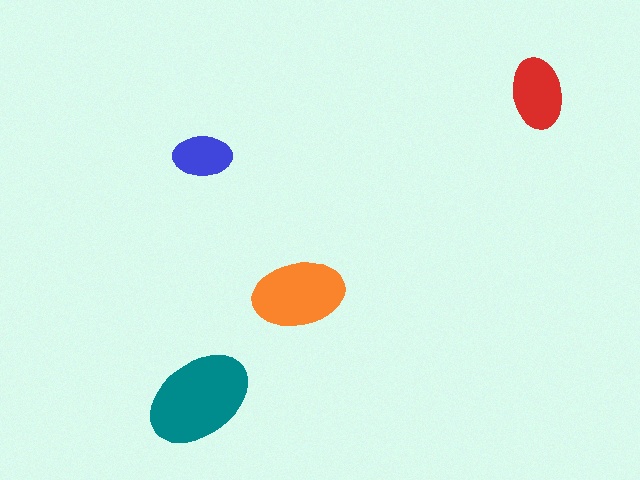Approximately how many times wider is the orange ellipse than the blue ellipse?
About 1.5 times wider.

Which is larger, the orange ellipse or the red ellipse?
The orange one.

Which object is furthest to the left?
The teal ellipse is leftmost.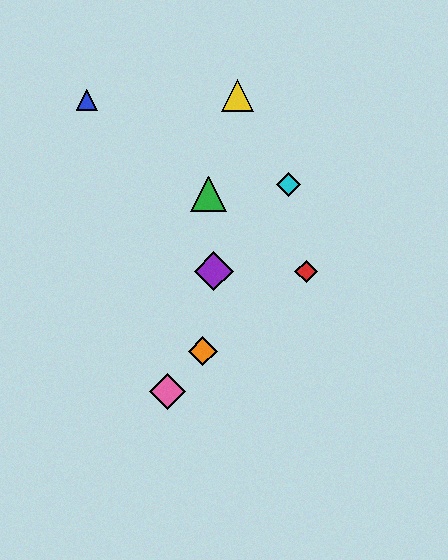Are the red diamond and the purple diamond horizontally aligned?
Yes, both are at y≈271.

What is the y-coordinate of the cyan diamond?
The cyan diamond is at y≈184.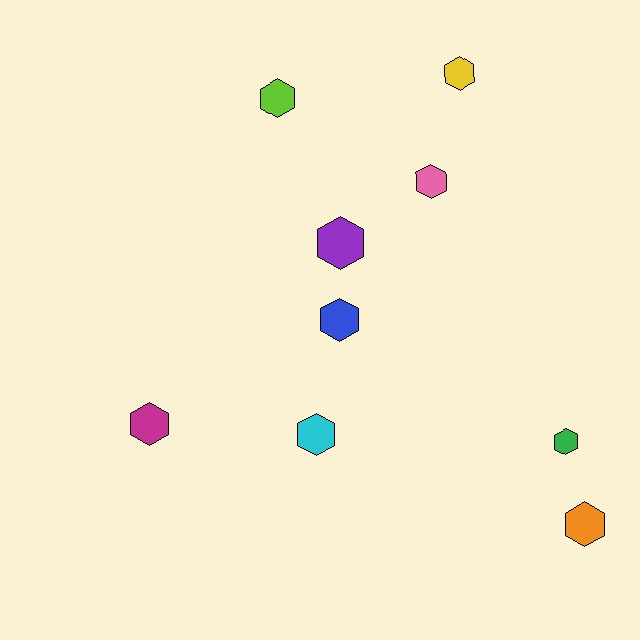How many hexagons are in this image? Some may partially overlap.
There are 9 hexagons.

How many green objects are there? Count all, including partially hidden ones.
There is 1 green object.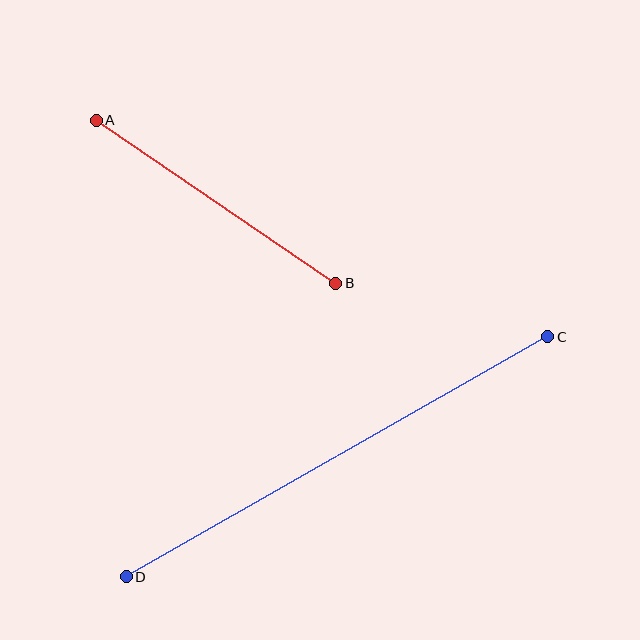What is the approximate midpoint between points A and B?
The midpoint is at approximately (216, 202) pixels.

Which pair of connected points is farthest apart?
Points C and D are farthest apart.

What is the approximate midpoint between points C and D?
The midpoint is at approximately (337, 457) pixels.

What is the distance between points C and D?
The distance is approximately 485 pixels.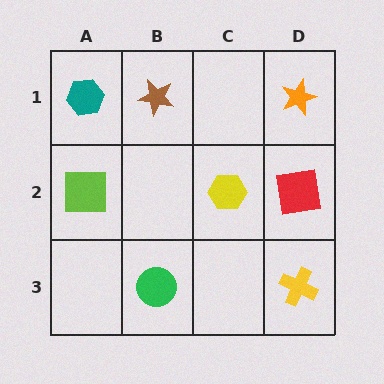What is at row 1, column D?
An orange star.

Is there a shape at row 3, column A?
No, that cell is empty.